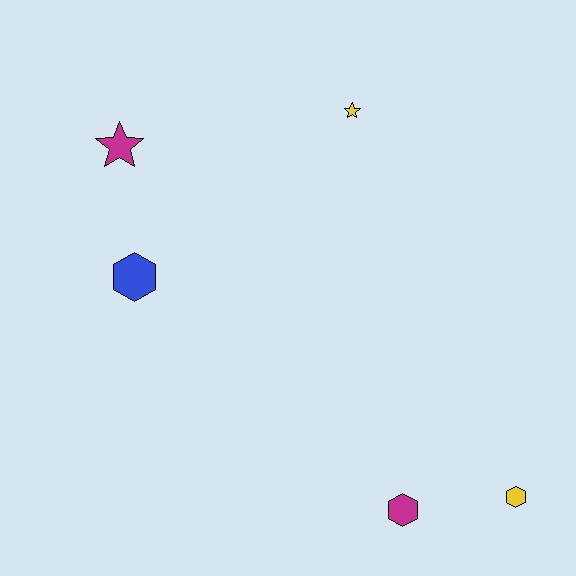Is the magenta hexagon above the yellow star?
No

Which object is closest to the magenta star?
The blue hexagon is closest to the magenta star.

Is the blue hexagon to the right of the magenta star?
Yes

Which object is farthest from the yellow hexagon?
The magenta star is farthest from the yellow hexagon.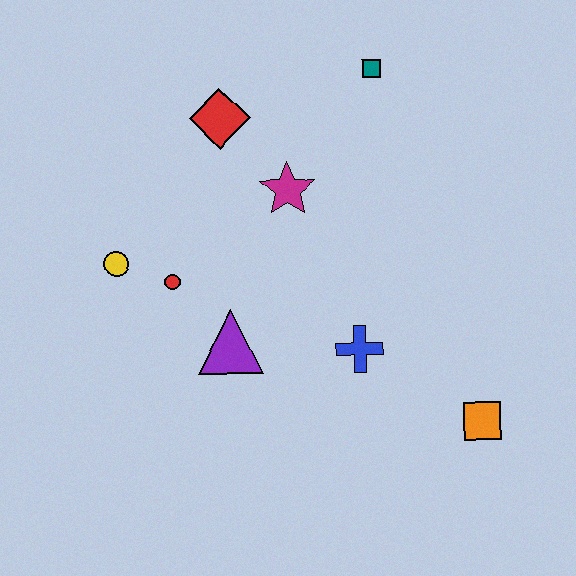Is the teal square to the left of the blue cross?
No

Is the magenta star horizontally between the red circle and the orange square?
Yes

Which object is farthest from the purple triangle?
The teal square is farthest from the purple triangle.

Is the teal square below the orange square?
No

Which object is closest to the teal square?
The magenta star is closest to the teal square.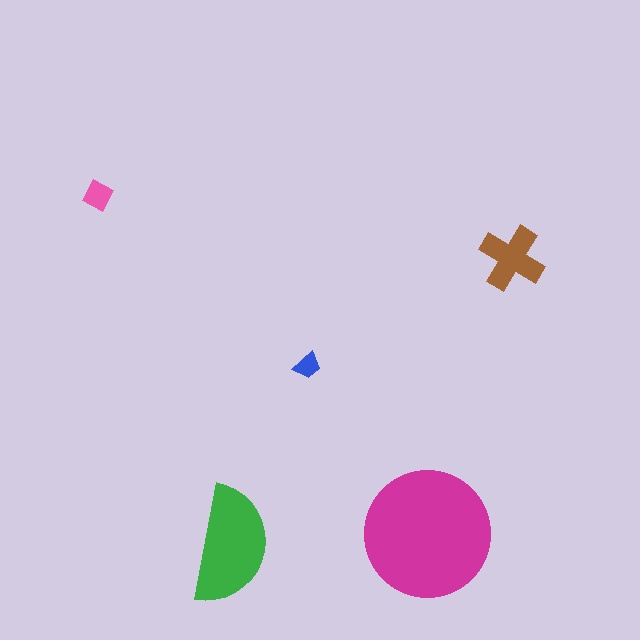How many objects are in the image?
There are 5 objects in the image.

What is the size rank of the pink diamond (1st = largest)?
4th.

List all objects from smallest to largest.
The blue trapezoid, the pink diamond, the brown cross, the green semicircle, the magenta circle.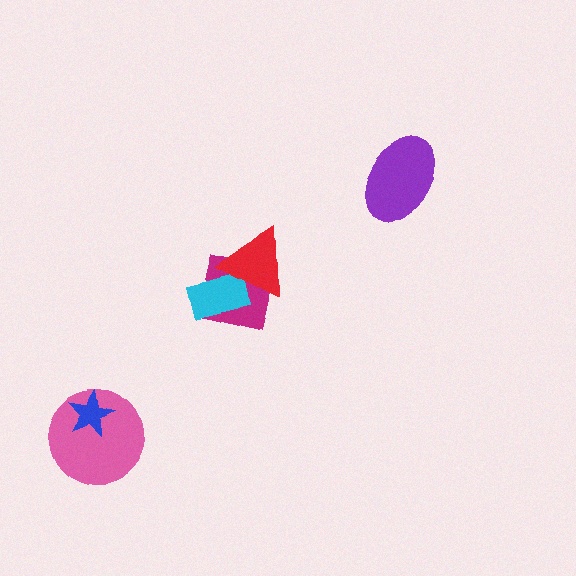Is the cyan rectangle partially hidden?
Yes, it is partially covered by another shape.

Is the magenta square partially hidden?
Yes, it is partially covered by another shape.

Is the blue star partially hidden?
No, no other shape covers it.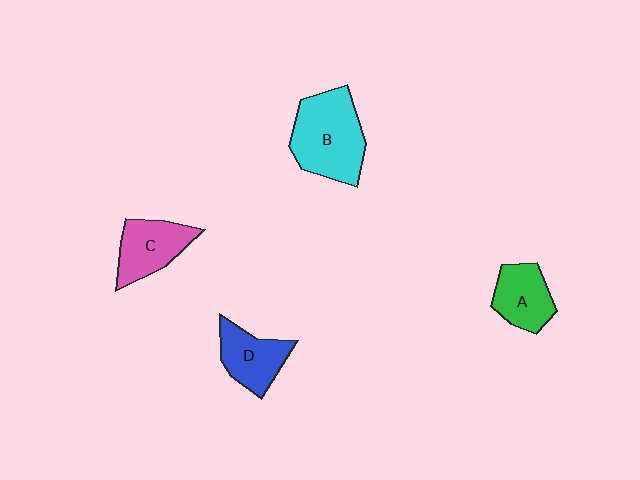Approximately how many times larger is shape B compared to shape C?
Approximately 1.5 times.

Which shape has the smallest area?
Shape A (green).